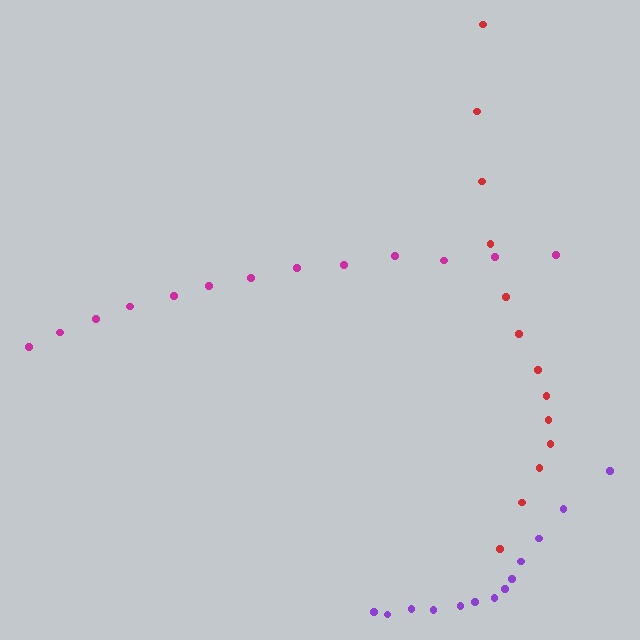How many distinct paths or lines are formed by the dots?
There are 3 distinct paths.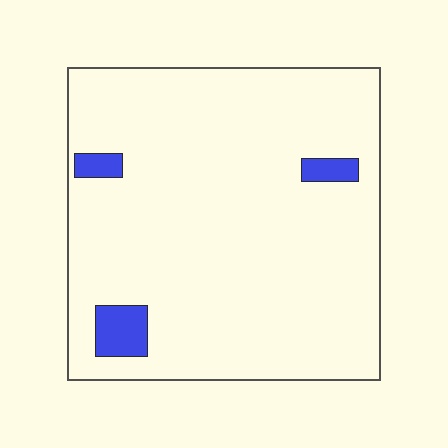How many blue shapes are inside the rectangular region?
3.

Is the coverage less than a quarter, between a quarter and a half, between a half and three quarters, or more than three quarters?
Less than a quarter.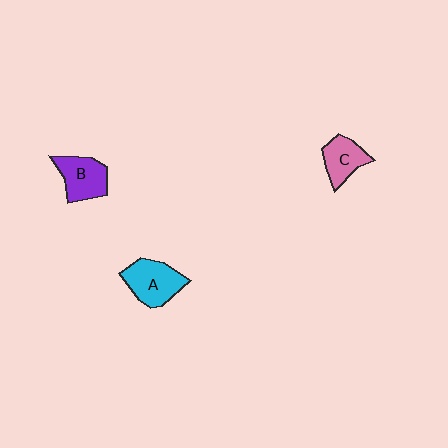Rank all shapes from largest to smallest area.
From largest to smallest: A (cyan), B (purple), C (pink).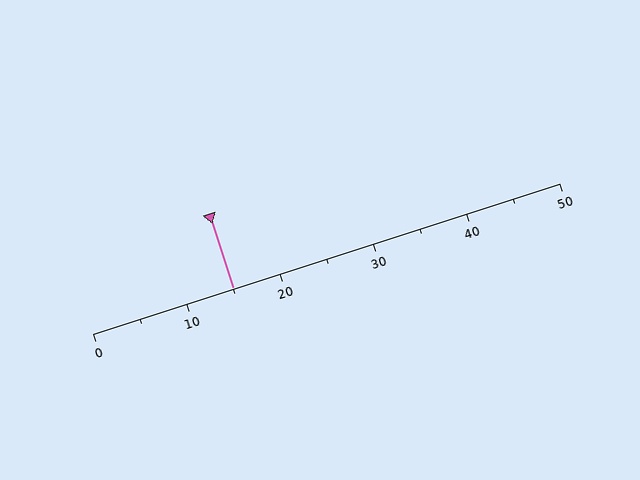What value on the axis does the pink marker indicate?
The marker indicates approximately 15.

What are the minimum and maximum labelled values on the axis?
The axis runs from 0 to 50.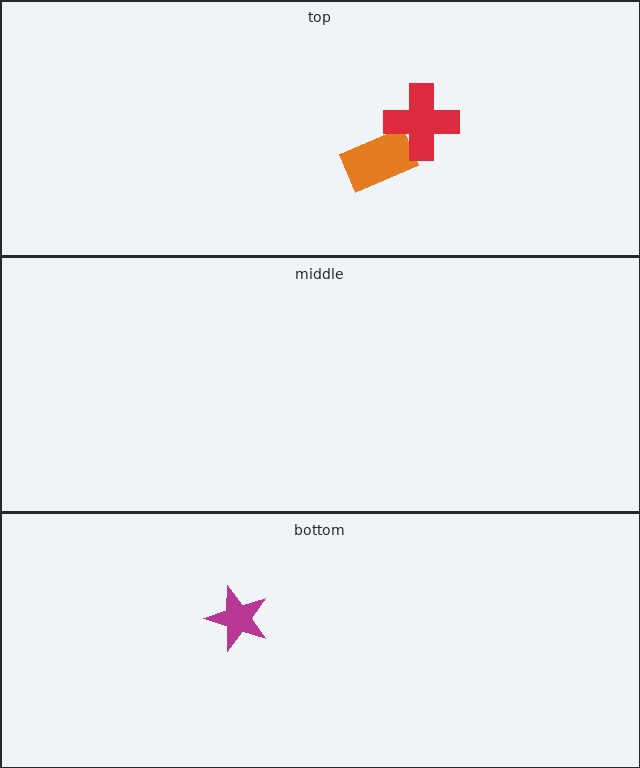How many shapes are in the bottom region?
1.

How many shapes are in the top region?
2.